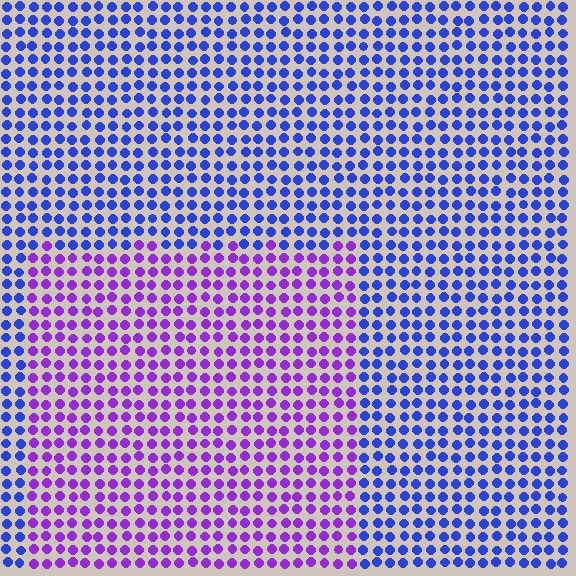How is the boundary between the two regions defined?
The boundary is defined purely by a slight shift in hue (about 46 degrees). Spacing, size, and orientation are identical on both sides.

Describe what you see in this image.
The image is filled with small blue elements in a uniform arrangement. A rectangle-shaped region is visible where the elements are tinted to a slightly different hue, forming a subtle color boundary.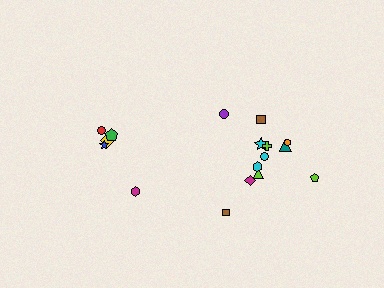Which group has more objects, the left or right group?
The right group.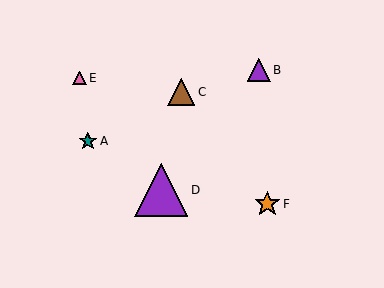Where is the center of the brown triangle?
The center of the brown triangle is at (181, 92).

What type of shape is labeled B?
Shape B is a purple triangle.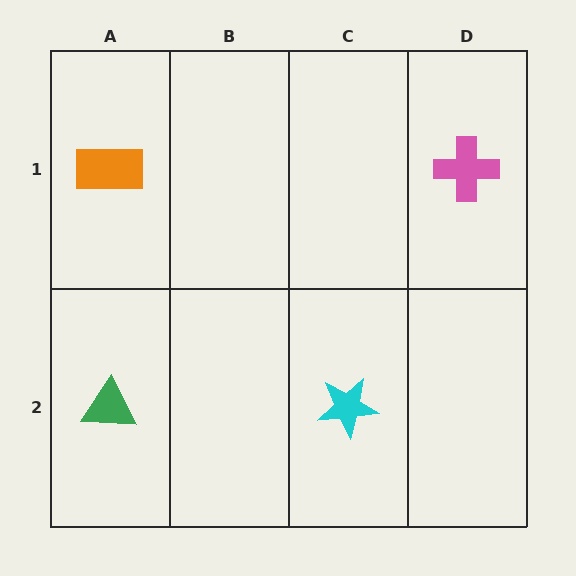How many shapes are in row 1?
2 shapes.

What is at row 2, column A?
A green triangle.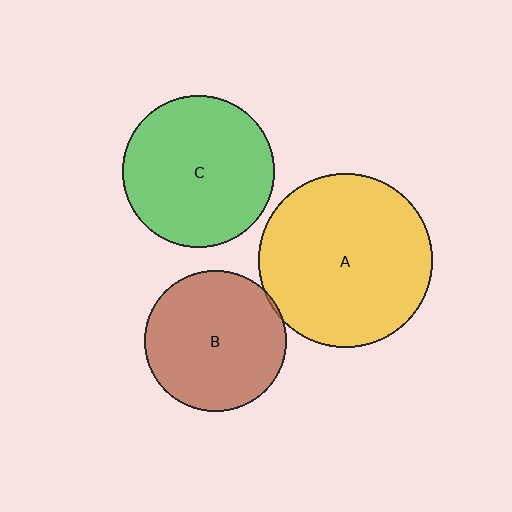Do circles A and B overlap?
Yes.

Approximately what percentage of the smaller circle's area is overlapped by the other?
Approximately 5%.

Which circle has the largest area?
Circle A (yellow).